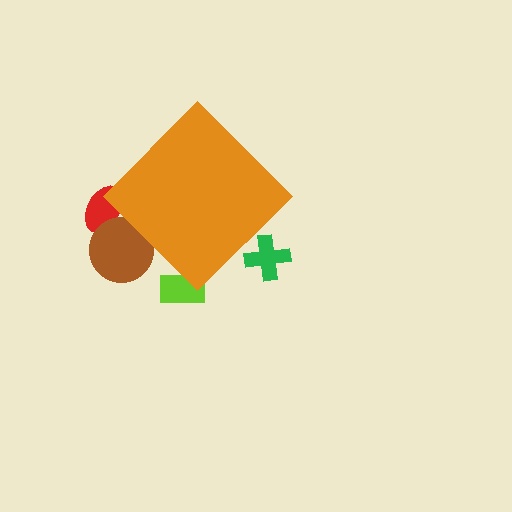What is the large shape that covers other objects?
An orange diamond.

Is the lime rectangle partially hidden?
Yes, the lime rectangle is partially hidden behind the orange diamond.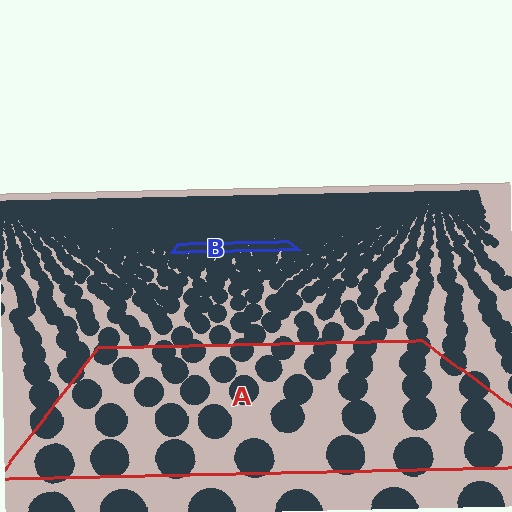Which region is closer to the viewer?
Region A is closer. The texture elements there are larger and more spread out.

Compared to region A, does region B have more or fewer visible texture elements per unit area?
Region B has more texture elements per unit area — they are packed more densely because it is farther away.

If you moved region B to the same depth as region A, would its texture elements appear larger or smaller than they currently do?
They would appear larger. At a closer depth, the same texture elements are projected at a bigger on-screen size.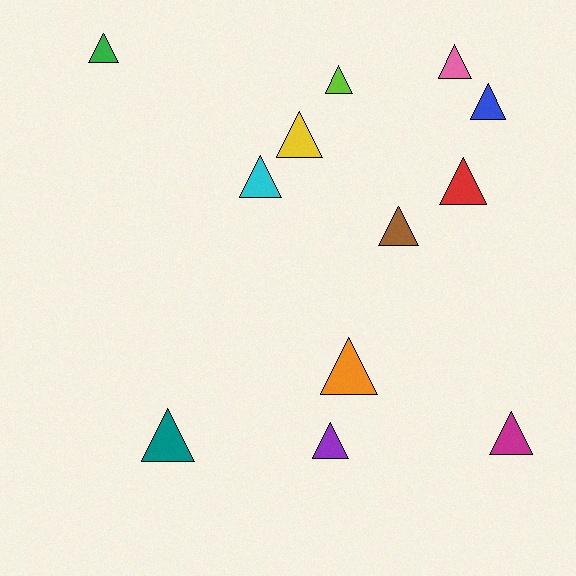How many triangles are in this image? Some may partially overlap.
There are 12 triangles.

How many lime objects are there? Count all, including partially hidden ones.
There is 1 lime object.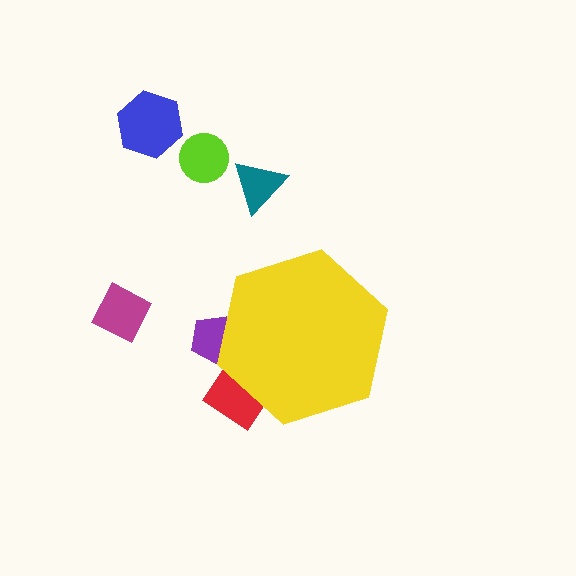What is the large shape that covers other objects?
A yellow hexagon.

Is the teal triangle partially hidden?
No, the teal triangle is fully visible.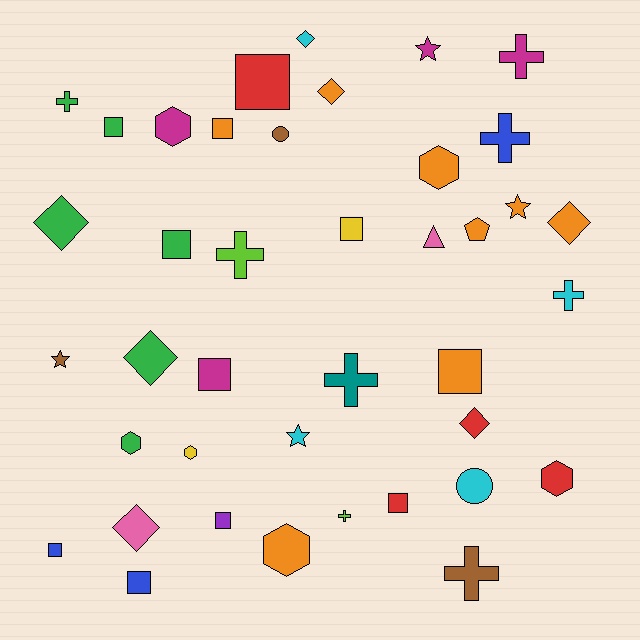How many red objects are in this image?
There are 4 red objects.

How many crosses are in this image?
There are 8 crosses.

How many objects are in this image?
There are 40 objects.